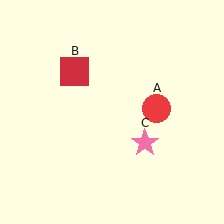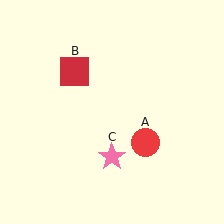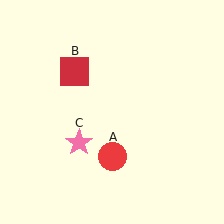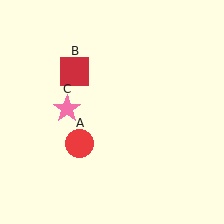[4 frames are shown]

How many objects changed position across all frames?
2 objects changed position: red circle (object A), pink star (object C).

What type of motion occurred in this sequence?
The red circle (object A), pink star (object C) rotated clockwise around the center of the scene.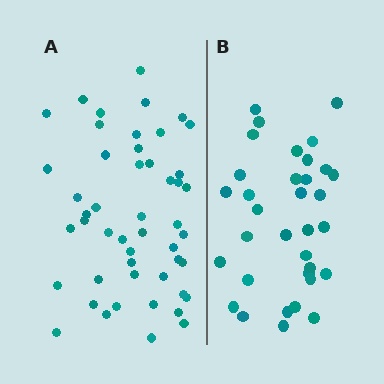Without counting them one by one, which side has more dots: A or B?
Region A (the left region) has more dots.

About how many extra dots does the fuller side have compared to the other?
Region A has approximately 15 more dots than region B.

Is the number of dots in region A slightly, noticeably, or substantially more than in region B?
Region A has noticeably more, but not dramatically so. The ratio is roughly 1.4 to 1.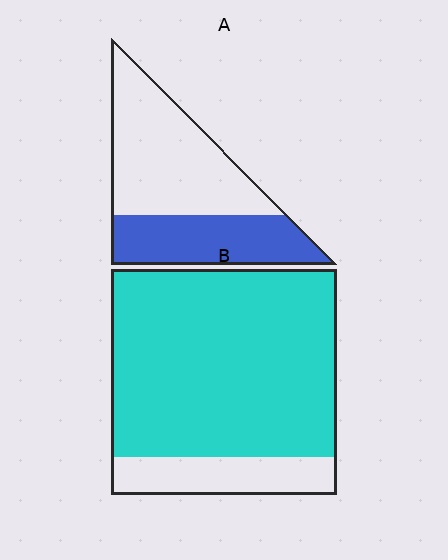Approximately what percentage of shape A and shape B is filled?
A is approximately 40% and B is approximately 85%.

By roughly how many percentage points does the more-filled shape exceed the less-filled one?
By roughly 45 percentage points (B over A).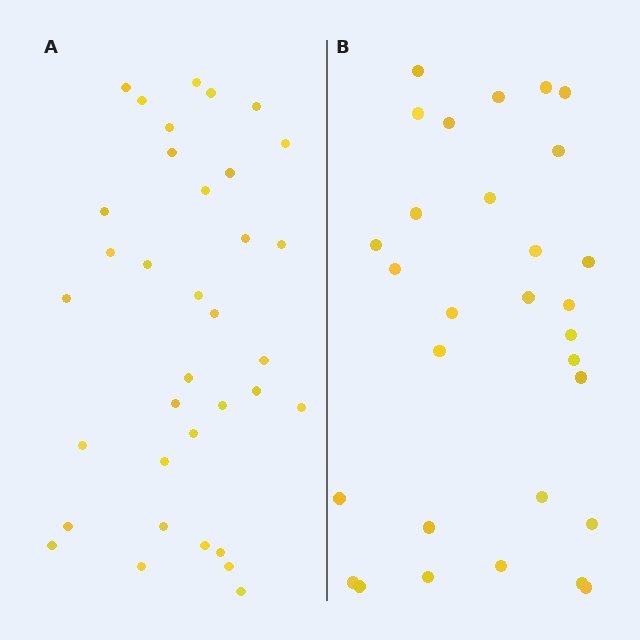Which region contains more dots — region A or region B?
Region A (the left region) has more dots.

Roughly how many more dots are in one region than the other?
Region A has about 5 more dots than region B.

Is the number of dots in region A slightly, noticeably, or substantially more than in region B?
Region A has only slightly more — the two regions are fairly close. The ratio is roughly 1.2 to 1.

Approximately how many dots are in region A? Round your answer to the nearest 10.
About 40 dots. (The exact count is 35, which rounds to 40.)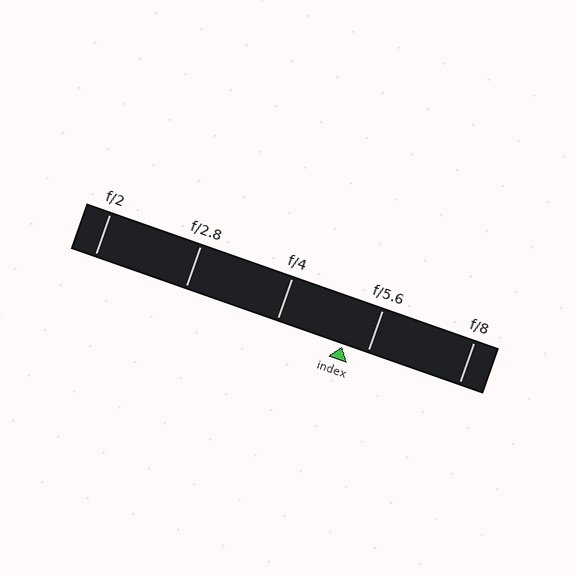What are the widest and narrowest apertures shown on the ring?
The widest aperture shown is f/2 and the narrowest is f/8.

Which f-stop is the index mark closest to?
The index mark is closest to f/5.6.